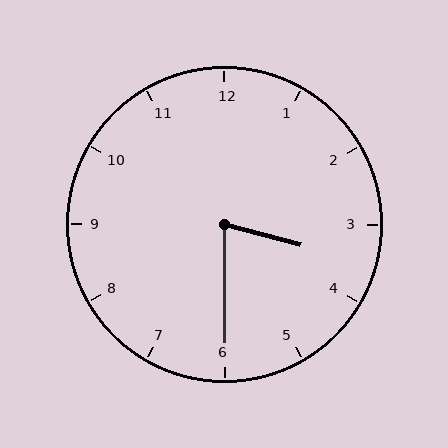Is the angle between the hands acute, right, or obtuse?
It is acute.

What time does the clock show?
3:30.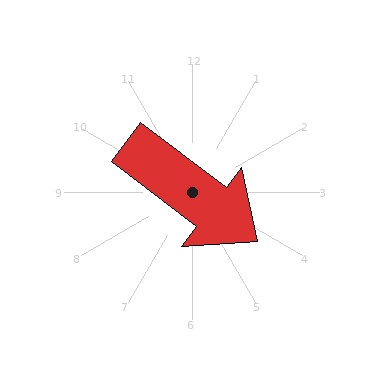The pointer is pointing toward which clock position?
Roughly 4 o'clock.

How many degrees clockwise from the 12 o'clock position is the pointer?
Approximately 127 degrees.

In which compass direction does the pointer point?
Southeast.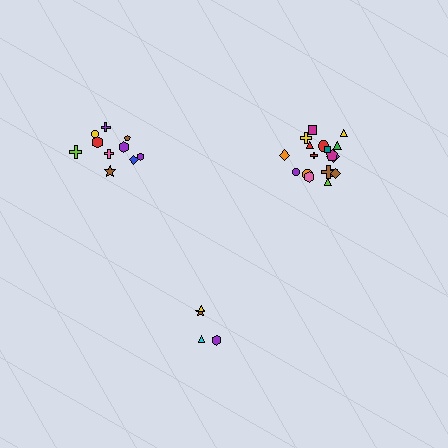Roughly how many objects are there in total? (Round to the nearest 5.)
Roughly 30 objects in total.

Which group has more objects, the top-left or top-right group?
The top-right group.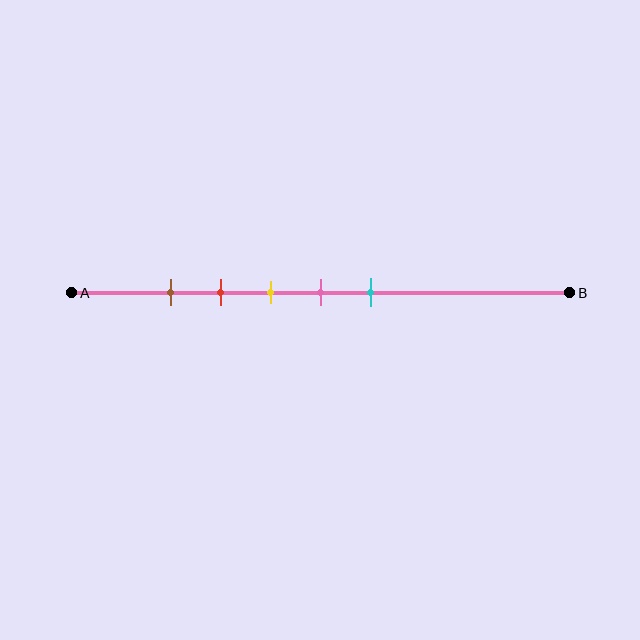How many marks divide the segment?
There are 5 marks dividing the segment.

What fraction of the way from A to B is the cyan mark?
The cyan mark is approximately 60% (0.6) of the way from A to B.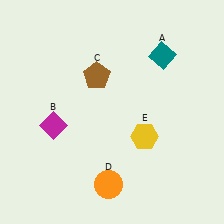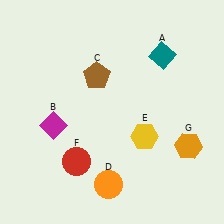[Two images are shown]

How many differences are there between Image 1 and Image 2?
There are 2 differences between the two images.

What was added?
A red circle (F), an orange hexagon (G) were added in Image 2.